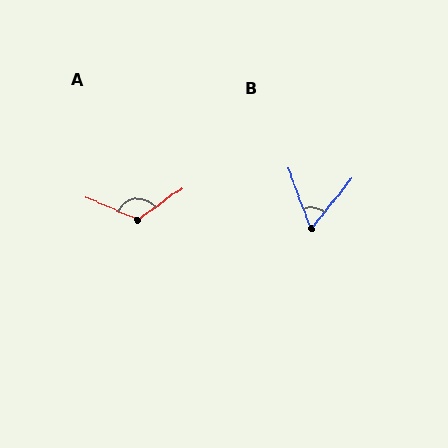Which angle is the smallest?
B, at approximately 60 degrees.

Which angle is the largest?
A, at approximately 121 degrees.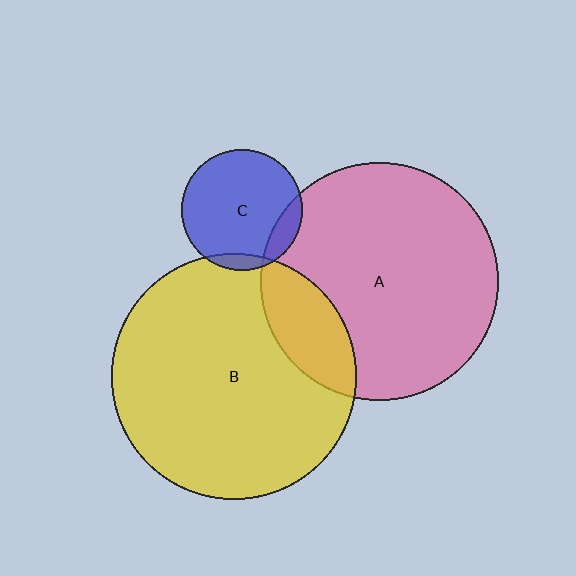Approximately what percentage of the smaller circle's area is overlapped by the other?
Approximately 20%.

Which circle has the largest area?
Circle B (yellow).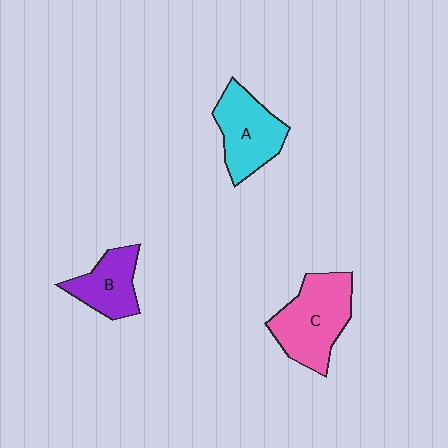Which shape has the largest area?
Shape C (pink).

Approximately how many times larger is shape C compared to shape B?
Approximately 1.6 times.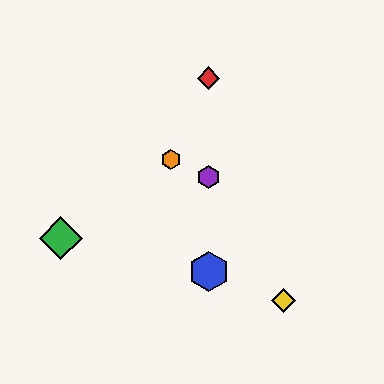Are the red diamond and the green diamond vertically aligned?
No, the red diamond is at x≈209 and the green diamond is at x≈61.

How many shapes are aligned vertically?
3 shapes (the red diamond, the blue hexagon, the purple hexagon) are aligned vertically.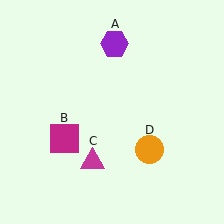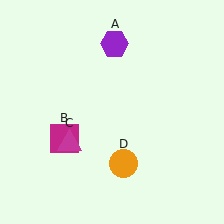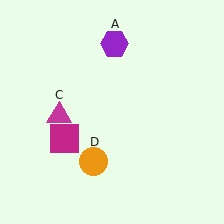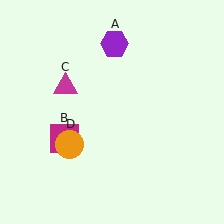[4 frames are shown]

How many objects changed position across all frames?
2 objects changed position: magenta triangle (object C), orange circle (object D).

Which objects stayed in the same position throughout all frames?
Purple hexagon (object A) and magenta square (object B) remained stationary.